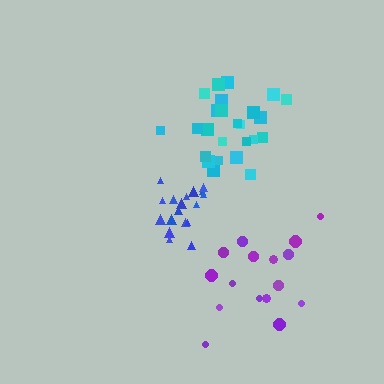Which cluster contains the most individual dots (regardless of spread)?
Cyan (25).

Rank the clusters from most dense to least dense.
blue, cyan, purple.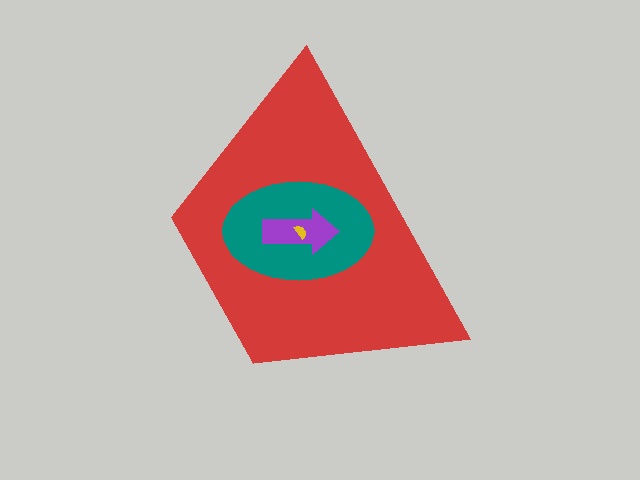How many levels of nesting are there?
4.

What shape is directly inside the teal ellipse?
The purple arrow.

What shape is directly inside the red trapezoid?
The teal ellipse.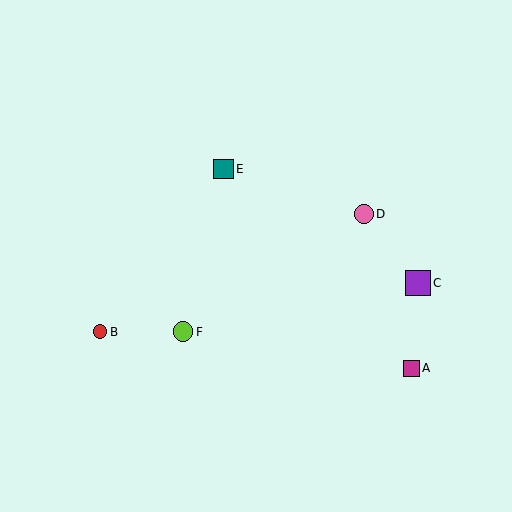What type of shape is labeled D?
Shape D is a pink circle.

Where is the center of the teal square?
The center of the teal square is at (223, 169).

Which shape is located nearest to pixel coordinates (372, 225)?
The pink circle (labeled D) at (364, 214) is nearest to that location.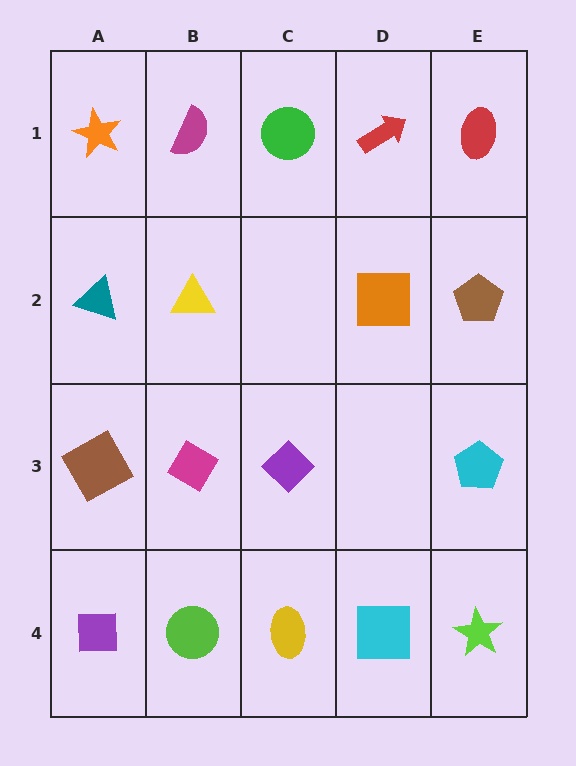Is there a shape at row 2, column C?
No, that cell is empty.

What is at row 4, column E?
A lime star.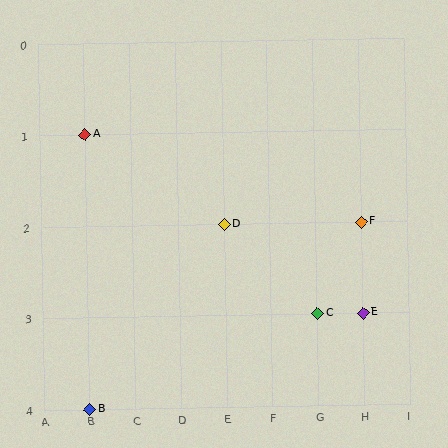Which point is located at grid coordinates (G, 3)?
Point C is at (G, 3).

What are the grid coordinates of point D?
Point D is at grid coordinates (E, 2).